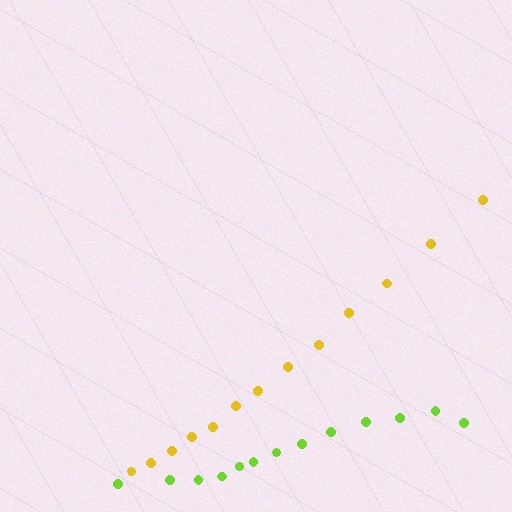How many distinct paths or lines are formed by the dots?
There are 2 distinct paths.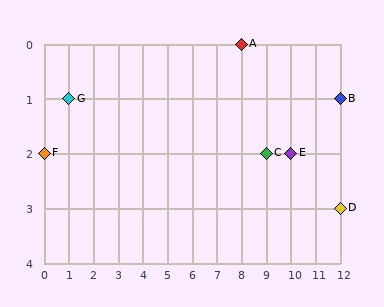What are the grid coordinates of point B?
Point B is at grid coordinates (12, 1).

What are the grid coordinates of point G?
Point G is at grid coordinates (1, 1).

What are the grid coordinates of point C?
Point C is at grid coordinates (9, 2).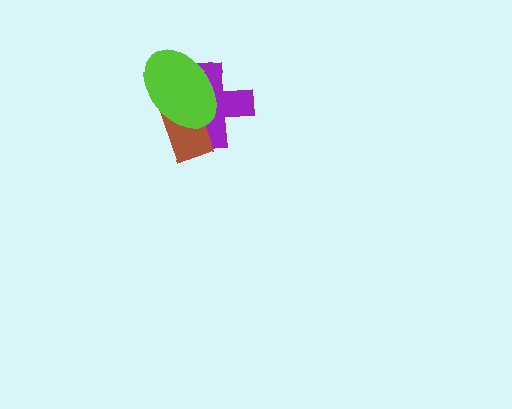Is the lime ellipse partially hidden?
No, no other shape covers it.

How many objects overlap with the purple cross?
2 objects overlap with the purple cross.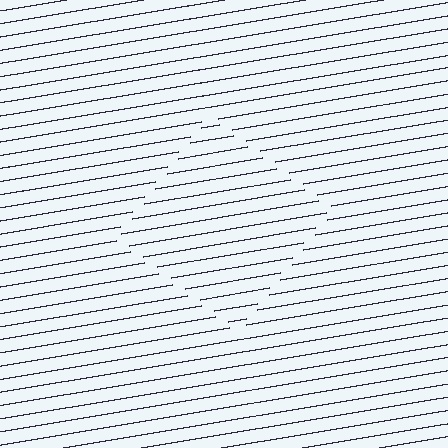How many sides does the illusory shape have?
4 sides — the line-ends trace a square.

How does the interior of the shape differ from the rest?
The interior of the shape contains the same grating, shifted by half a period — the contour is defined by the phase discontinuity where line-ends from the inner and outer gratings abut.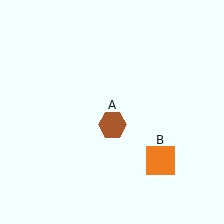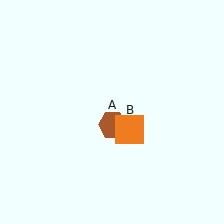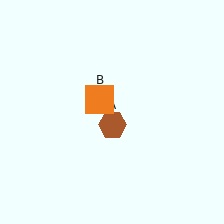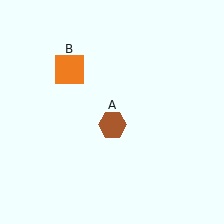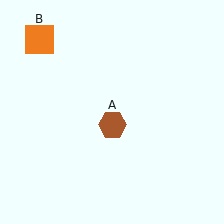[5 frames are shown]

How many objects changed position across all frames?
1 object changed position: orange square (object B).